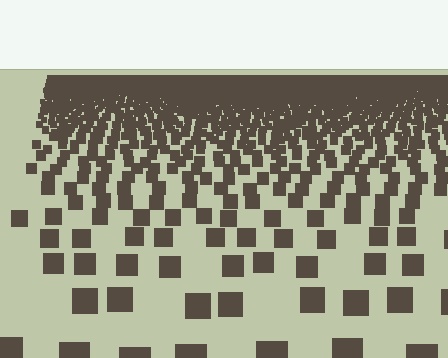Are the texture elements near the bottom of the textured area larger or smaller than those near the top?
Larger. Near the bottom, elements are closer to the viewer and appear at a bigger on-screen size.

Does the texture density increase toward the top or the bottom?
Density increases toward the top.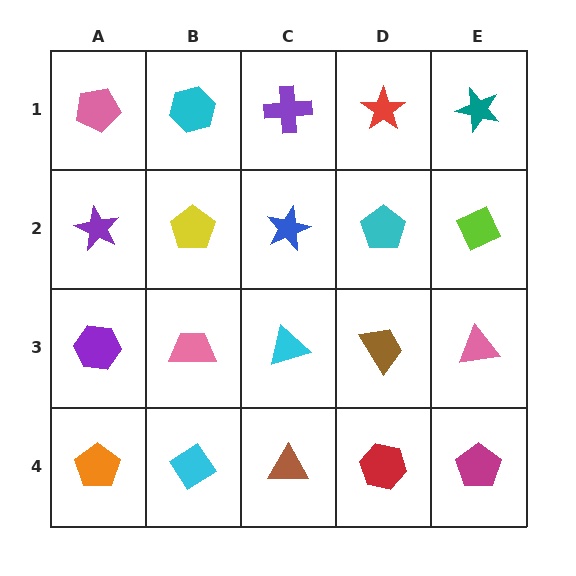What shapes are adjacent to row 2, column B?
A cyan hexagon (row 1, column B), a pink trapezoid (row 3, column B), a purple star (row 2, column A), a blue star (row 2, column C).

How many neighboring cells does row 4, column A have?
2.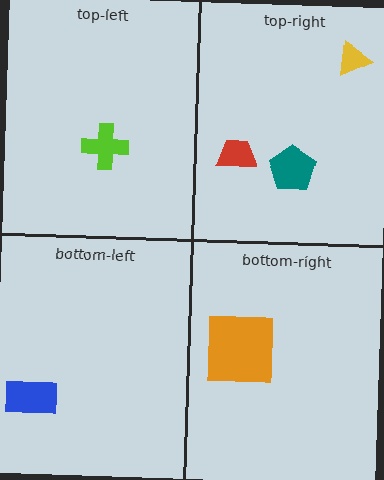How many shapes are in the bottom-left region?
1.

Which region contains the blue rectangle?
The bottom-left region.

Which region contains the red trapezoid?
The top-right region.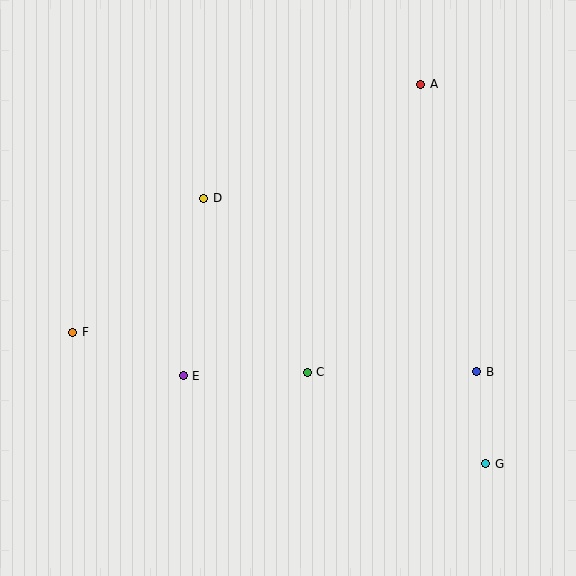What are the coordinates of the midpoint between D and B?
The midpoint between D and B is at (340, 285).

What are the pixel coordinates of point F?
Point F is at (73, 333).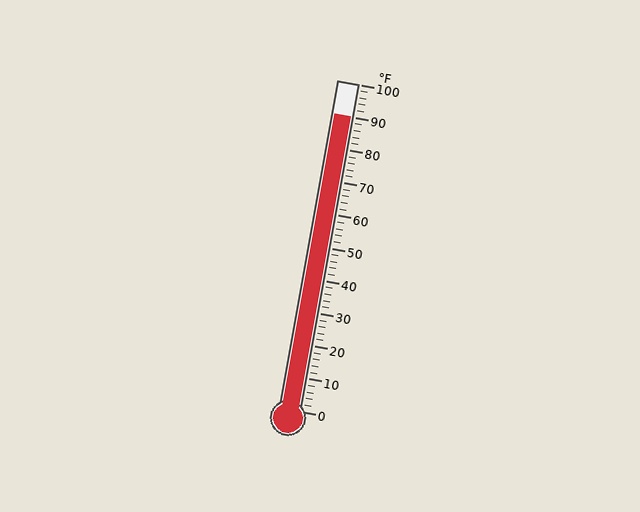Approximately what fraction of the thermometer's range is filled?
The thermometer is filled to approximately 90% of its range.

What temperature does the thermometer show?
The thermometer shows approximately 90°F.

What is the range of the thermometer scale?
The thermometer scale ranges from 0°F to 100°F.